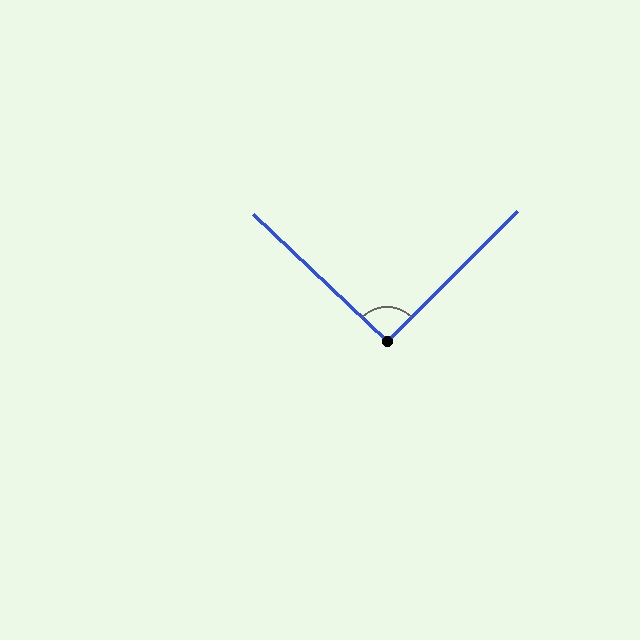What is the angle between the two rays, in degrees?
Approximately 91 degrees.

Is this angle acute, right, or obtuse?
It is approximately a right angle.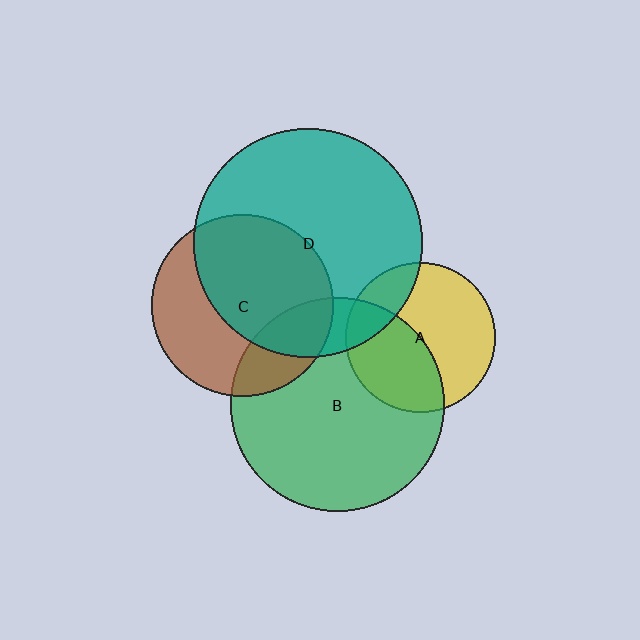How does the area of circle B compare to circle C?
Approximately 1.4 times.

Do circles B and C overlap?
Yes.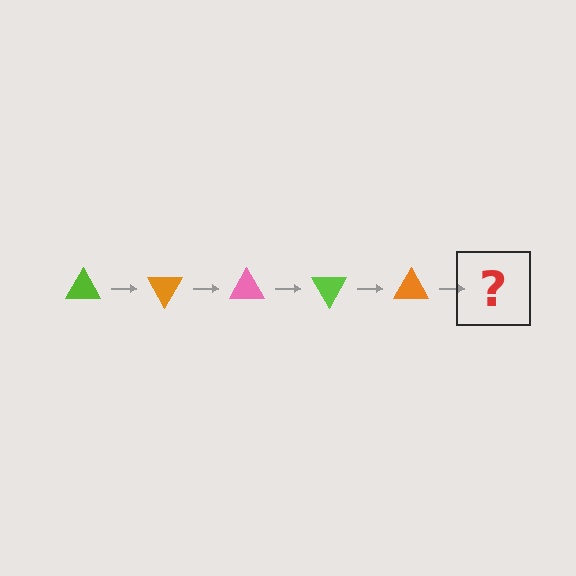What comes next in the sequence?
The next element should be a pink triangle, rotated 300 degrees from the start.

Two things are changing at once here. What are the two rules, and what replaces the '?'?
The two rules are that it rotates 60 degrees each step and the color cycles through lime, orange, and pink. The '?' should be a pink triangle, rotated 300 degrees from the start.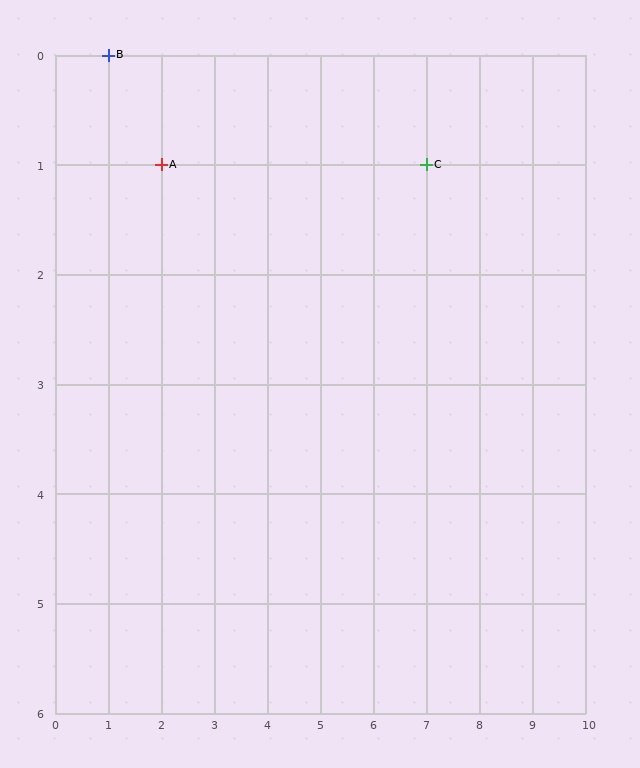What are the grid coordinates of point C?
Point C is at grid coordinates (7, 1).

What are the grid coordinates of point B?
Point B is at grid coordinates (1, 0).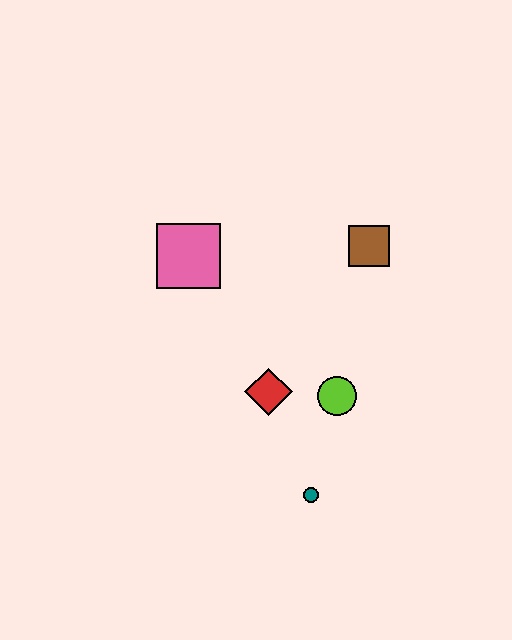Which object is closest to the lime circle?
The red diamond is closest to the lime circle.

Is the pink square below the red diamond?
No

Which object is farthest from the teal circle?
The pink square is farthest from the teal circle.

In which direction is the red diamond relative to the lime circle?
The red diamond is to the left of the lime circle.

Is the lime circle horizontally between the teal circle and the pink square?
No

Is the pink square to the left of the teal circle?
Yes